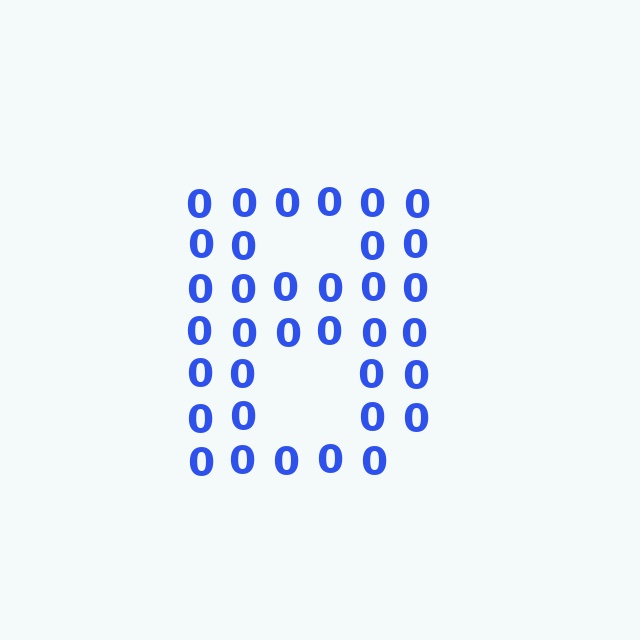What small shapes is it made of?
It is made of small digit 0's.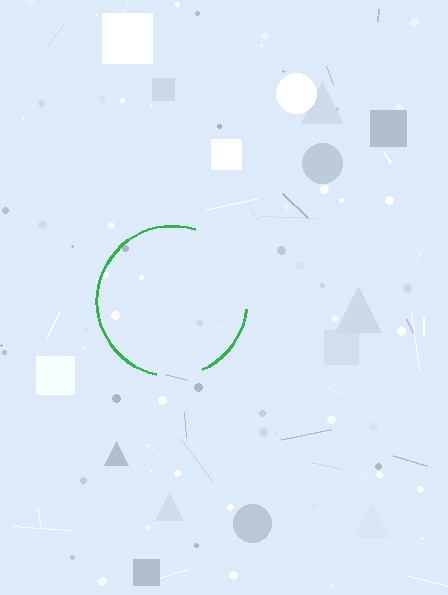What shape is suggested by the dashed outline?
The dashed outline suggests a circle.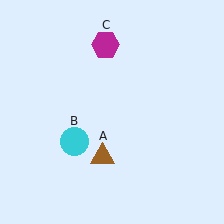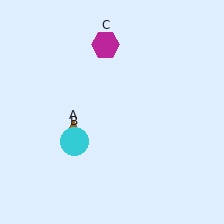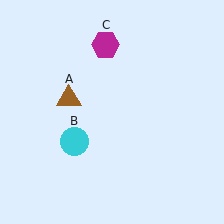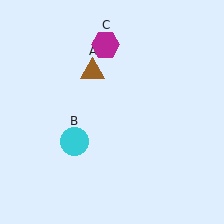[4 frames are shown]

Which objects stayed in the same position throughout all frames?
Cyan circle (object B) and magenta hexagon (object C) remained stationary.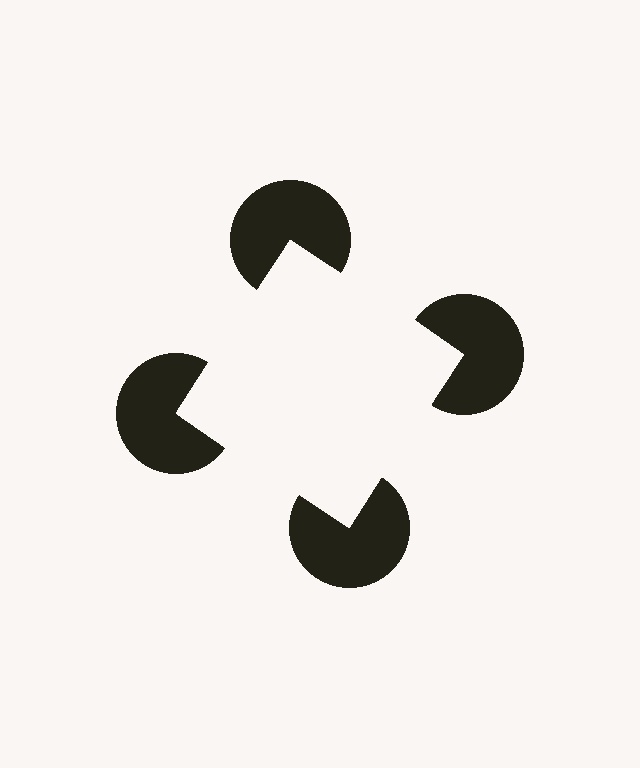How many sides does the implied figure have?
4 sides.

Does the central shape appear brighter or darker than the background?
It typically appears slightly brighter than the background, even though no actual brightness change is drawn.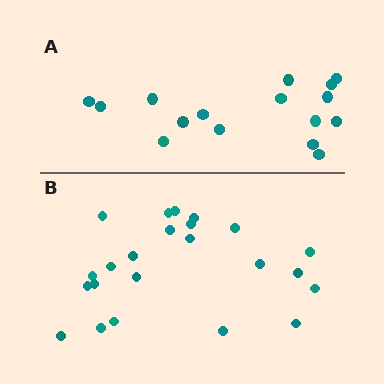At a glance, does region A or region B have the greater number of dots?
Region B (the bottom region) has more dots.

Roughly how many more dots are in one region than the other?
Region B has roughly 8 or so more dots than region A.